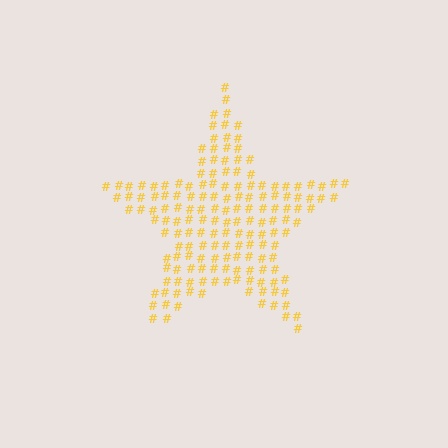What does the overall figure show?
The overall figure shows a star.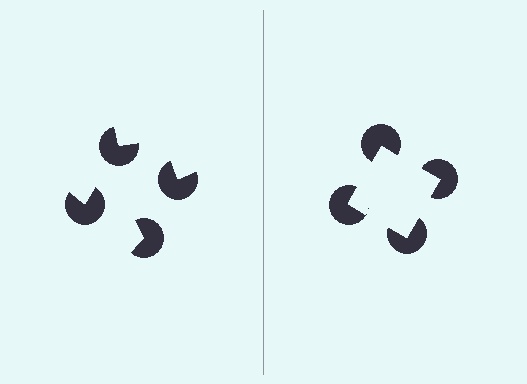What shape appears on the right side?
An illusory square.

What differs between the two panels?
The pac-man discs are positioned identically on both sides; only the wedge orientations differ. On the right they align to a square; on the left they are misaligned.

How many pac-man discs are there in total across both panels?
8 — 4 on each side.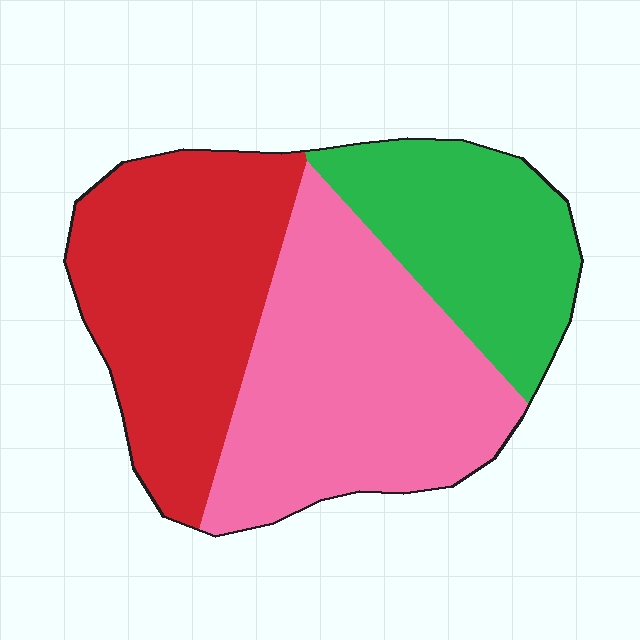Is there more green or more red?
Red.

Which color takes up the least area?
Green, at roughly 25%.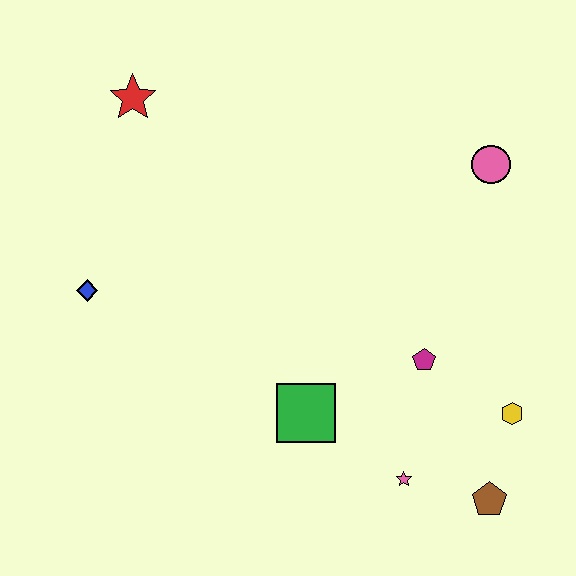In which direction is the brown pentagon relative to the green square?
The brown pentagon is to the right of the green square.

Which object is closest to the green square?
The pink star is closest to the green square.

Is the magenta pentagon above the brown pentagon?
Yes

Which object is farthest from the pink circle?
The blue diamond is farthest from the pink circle.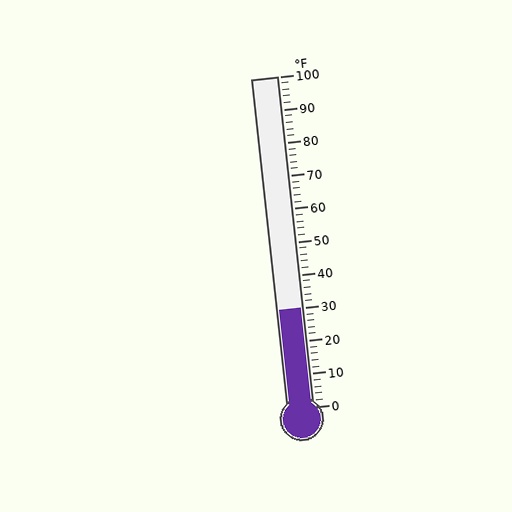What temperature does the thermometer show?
The thermometer shows approximately 30°F.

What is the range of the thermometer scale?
The thermometer scale ranges from 0°F to 100°F.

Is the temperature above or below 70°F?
The temperature is below 70°F.